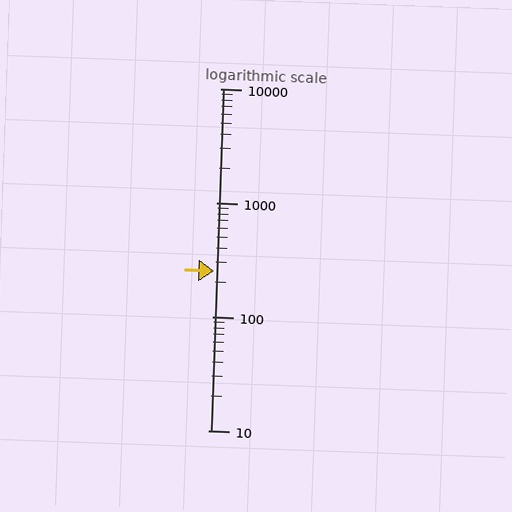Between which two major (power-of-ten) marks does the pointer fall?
The pointer is between 100 and 1000.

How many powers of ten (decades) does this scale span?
The scale spans 3 decades, from 10 to 10000.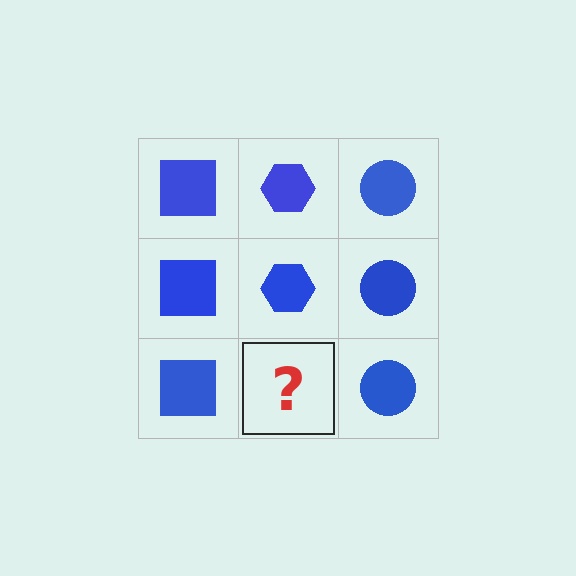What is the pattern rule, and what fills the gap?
The rule is that each column has a consistent shape. The gap should be filled with a blue hexagon.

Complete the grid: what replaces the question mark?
The question mark should be replaced with a blue hexagon.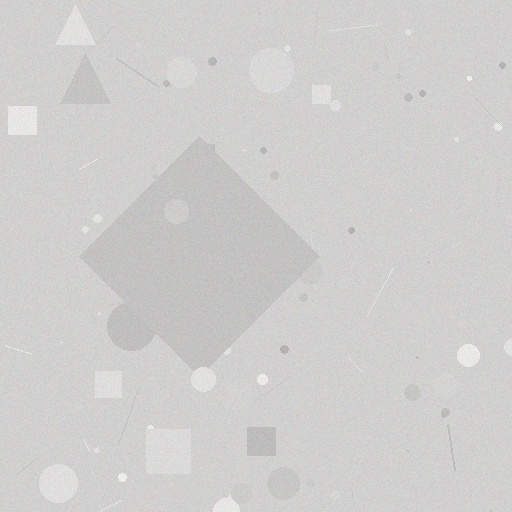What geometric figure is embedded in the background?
A diamond is embedded in the background.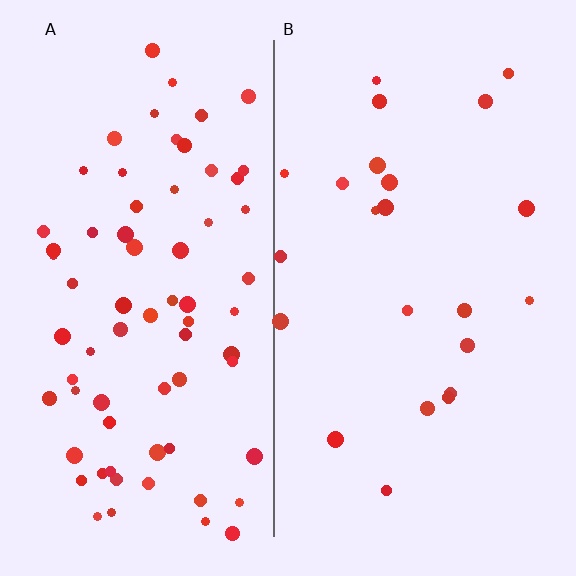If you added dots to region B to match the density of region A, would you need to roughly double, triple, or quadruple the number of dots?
Approximately triple.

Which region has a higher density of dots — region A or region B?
A (the left).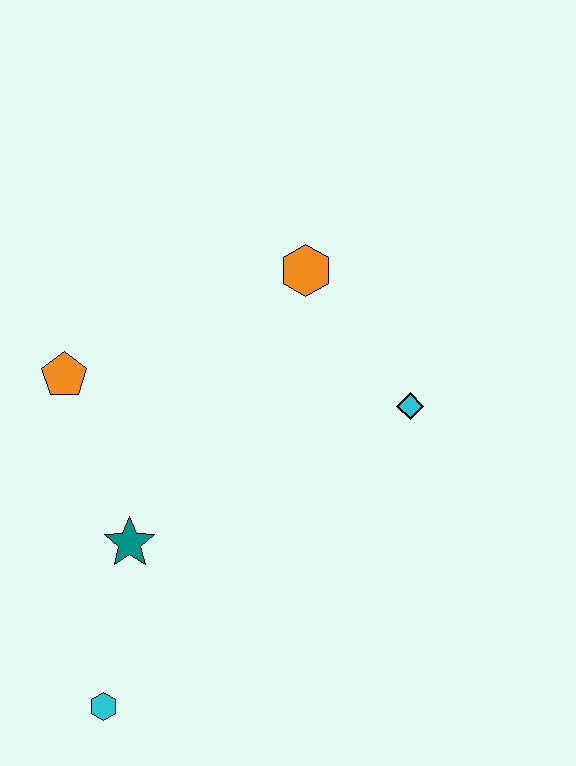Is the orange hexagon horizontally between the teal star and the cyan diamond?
Yes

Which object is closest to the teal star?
The cyan hexagon is closest to the teal star.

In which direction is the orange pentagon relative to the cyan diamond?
The orange pentagon is to the left of the cyan diamond.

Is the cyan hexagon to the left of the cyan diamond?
Yes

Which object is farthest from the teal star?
The orange hexagon is farthest from the teal star.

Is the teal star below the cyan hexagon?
No